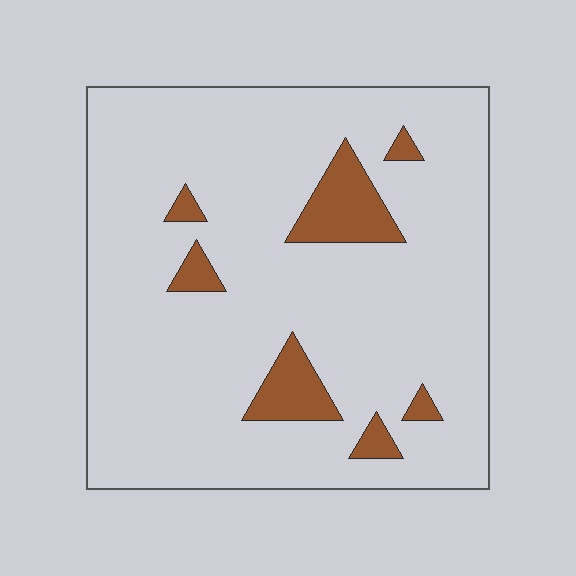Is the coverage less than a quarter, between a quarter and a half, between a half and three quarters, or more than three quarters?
Less than a quarter.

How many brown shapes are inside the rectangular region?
7.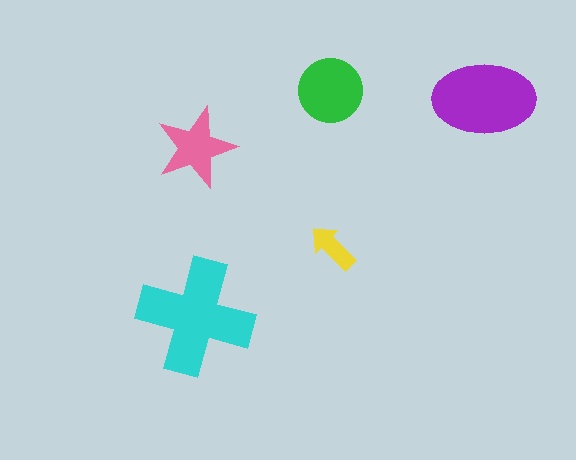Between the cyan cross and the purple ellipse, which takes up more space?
The cyan cross.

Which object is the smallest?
The yellow arrow.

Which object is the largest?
The cyan cross.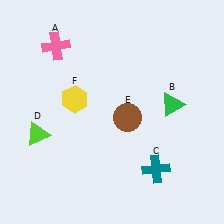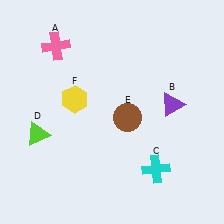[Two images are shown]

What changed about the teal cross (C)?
In Image 1, C is teal. In Image 2, it changed to cyan.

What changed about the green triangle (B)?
In Image 1, B is green. In Image 2, it changed to purple.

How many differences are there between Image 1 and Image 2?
There are 2 differences between the two images.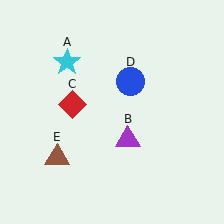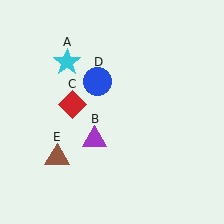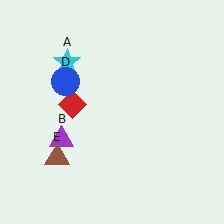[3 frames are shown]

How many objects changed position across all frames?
2 objects changed position: purple triangle (object B), blue circle (object D).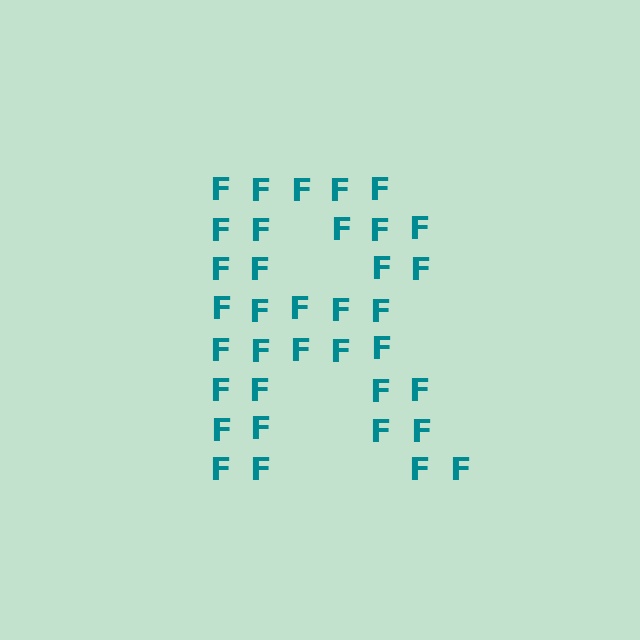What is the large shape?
The large shape is the letter R.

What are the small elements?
The small elements are letter F's.